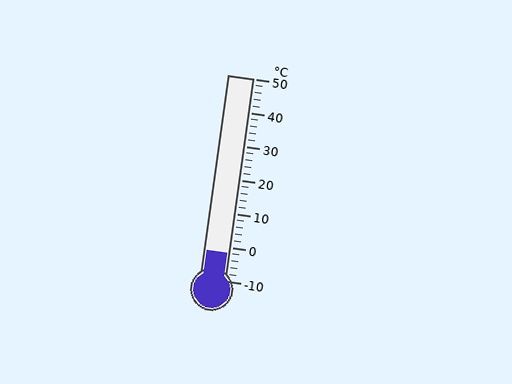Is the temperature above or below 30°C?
The temperature is below 30°C.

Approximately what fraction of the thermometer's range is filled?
The thermometer is filled to approximately 15% of its range.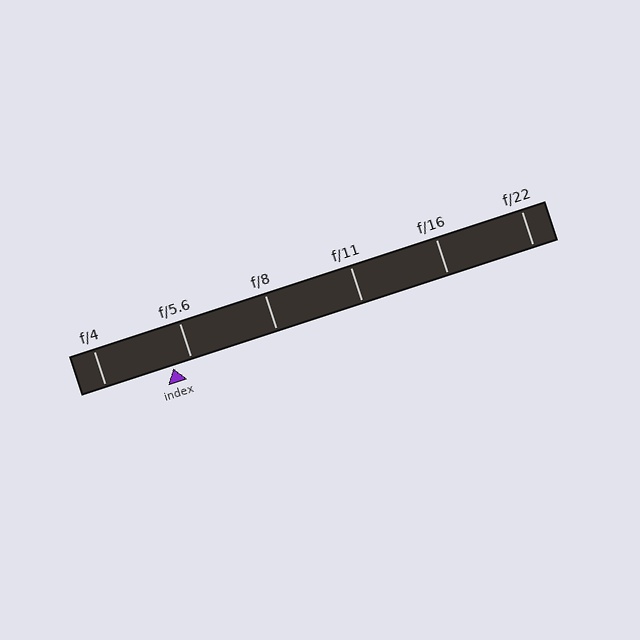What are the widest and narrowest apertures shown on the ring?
The widest aperture shown is f/4 and the narrowest is f/22.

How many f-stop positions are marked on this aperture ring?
There are 6 f-stop positions marked.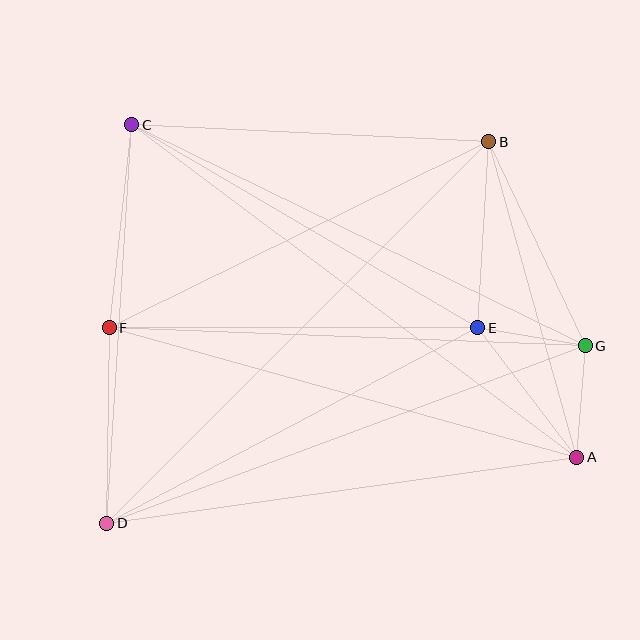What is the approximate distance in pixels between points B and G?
The distance between B and G is approximately 226 pixels.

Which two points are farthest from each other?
Points A and C are farthest from each other.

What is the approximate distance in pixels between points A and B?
The distance between A and B is approximately 328 pixels.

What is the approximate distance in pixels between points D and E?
The distance between D and E is approximately 419 pixels.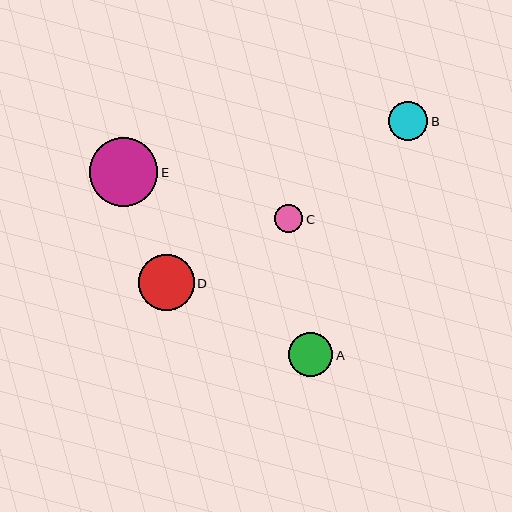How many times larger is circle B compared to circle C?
Circle B is approximately 1.4 times the size of circle C.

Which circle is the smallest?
Circle C is the smallest with a size of approximately 28 pixels.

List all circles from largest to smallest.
From largest to smallest: E, D, A, B, C.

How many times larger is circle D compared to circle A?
Circle D is approximately 1.3 times the size of circle A.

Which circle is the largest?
Circle E is the largest with a size of approximately 69 pixels.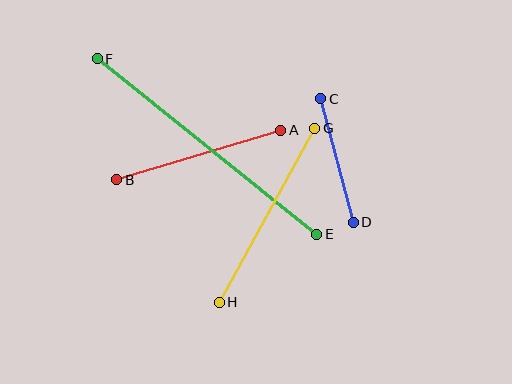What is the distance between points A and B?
The distance is approximately 171 pixels.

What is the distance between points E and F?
The distance is approximately 281 pixels.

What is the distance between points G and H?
The distance is approximately 199 pixels.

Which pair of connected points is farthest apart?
Points E and F are farthest apart.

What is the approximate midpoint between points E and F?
The midpoint is at approximately (207, 146) pixels.